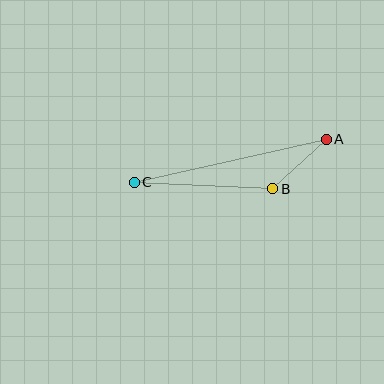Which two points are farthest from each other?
Points A and C are farthest from each other.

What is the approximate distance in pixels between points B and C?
The distance between B and C is approximately 139 pixels.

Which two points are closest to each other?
Points A and B are closest to each other.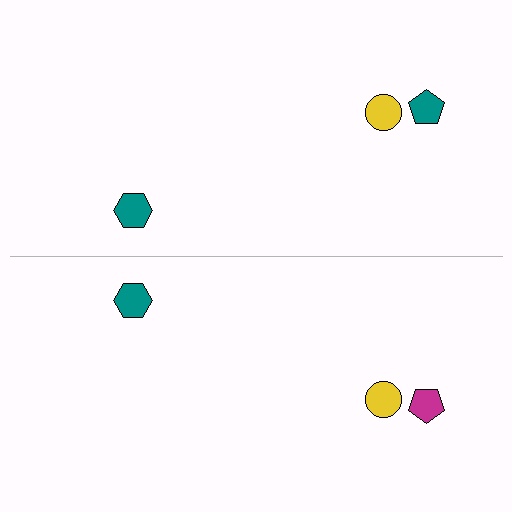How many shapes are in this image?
There are 6 shapes in this image.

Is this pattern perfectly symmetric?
No, the pattern is not perfectly symmetric. The magenta pentagon on the bottom side breaks the symmetry — its mirror counterpart is teal.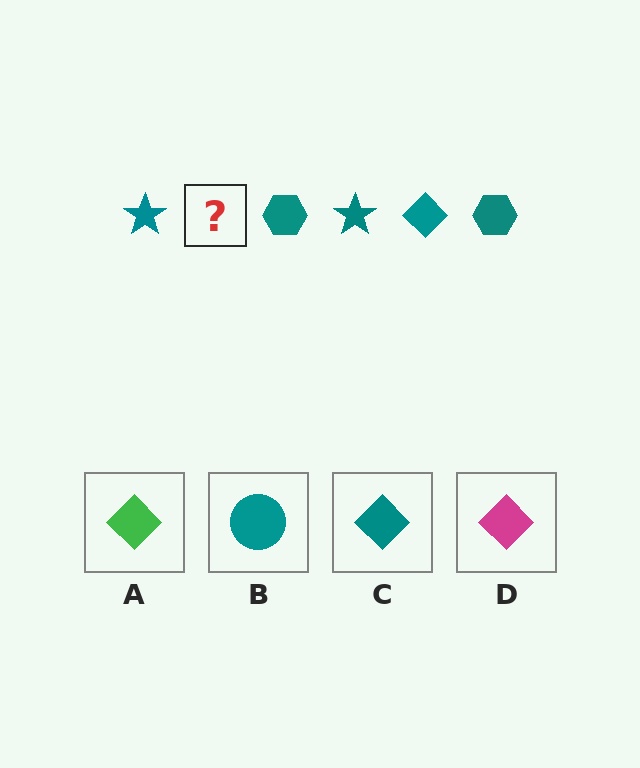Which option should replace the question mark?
Option C.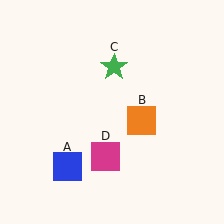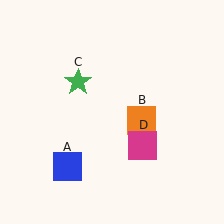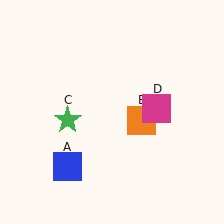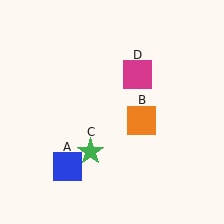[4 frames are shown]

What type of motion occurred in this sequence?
The green star (object C), magenta square (object D) rotated counterclockwise around the center of the scene.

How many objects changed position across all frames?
2 objects changed position: green star (object C), magenta square (object D).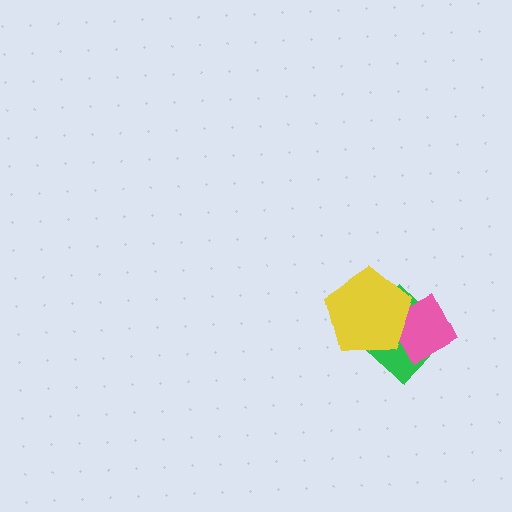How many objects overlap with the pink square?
2 objects overlap with the pink square.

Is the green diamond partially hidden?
Yes, it is partially covered by another shape.